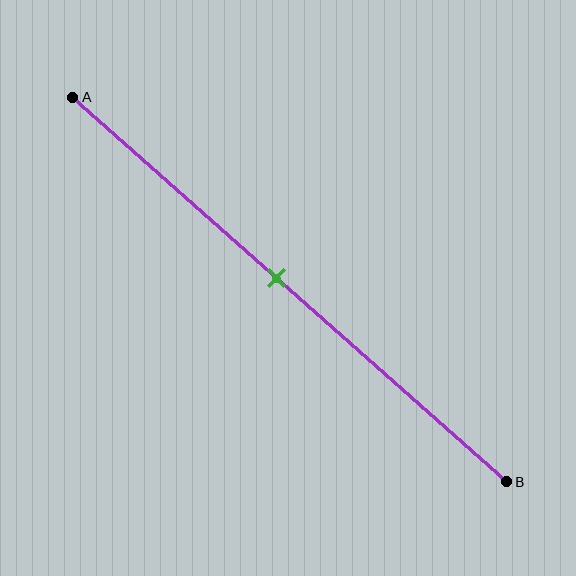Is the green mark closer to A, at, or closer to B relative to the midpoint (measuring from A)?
The green mark is approximately at the midpoint of segment AB.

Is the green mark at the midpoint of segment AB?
Yes, the mark is approximately at the midpoint.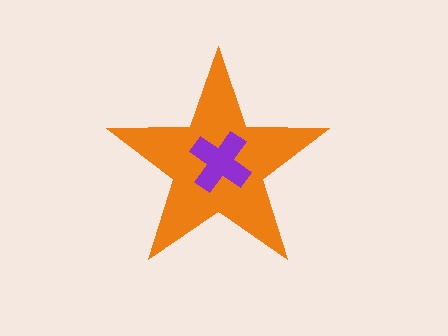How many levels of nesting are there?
2.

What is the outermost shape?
The orange star.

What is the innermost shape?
The purple cross.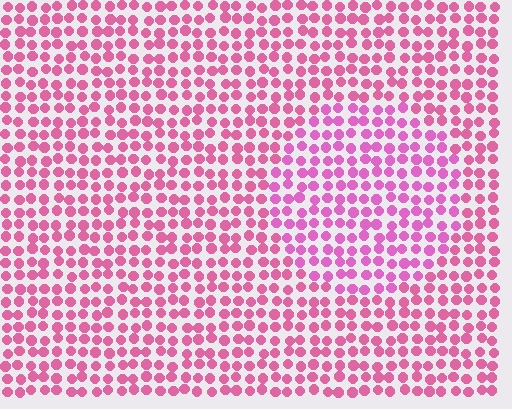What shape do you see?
I see a circle.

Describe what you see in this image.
The image is filled with small pink elements in a uniform arrangement. A circle-shaped region is visible where the elements are tinted to a slightly different hue, forming a subtle color boundary.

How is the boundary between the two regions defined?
The boundary is defined purely by a slight shift in hue (about 18 degrees). Spacing, size, and orientation are identical on both sides.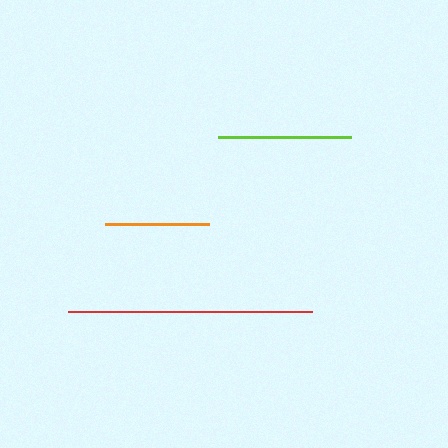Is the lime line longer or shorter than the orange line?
The lime line is longer than the orange line.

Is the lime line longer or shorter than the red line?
The red line is longer than the lime line.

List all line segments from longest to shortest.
From longest to shortest: red, lime, orange.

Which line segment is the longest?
The red line is the longest at approximately 244 pixels.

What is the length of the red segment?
The red segment is approximately 244 pixels long.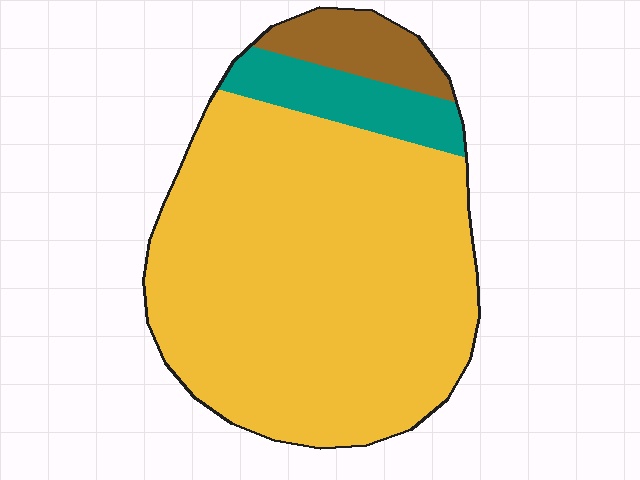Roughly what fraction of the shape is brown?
Brown takes up about one tenth (1/10) of the shape.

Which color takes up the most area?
Yellow, at roughly 80%.